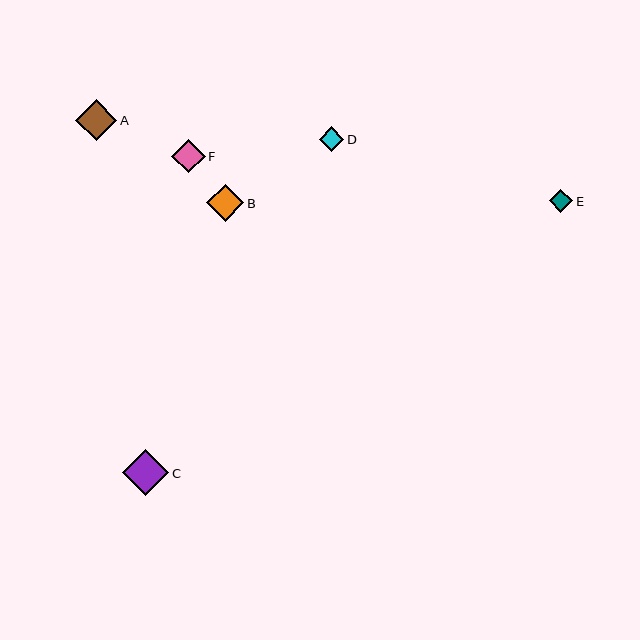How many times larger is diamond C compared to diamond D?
Diamond C is approximately 1.8 times the size of diamond D.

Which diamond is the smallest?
Diamond E is the smallest with a size of approximately 23 pixels.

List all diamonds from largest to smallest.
From largest to smallest: C, A, B, F, D, E.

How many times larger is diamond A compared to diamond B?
Diamond A is approximately 1.1 times the size of diamond B.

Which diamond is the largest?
Diamond C is the largest with a size of approximately 46 pixels.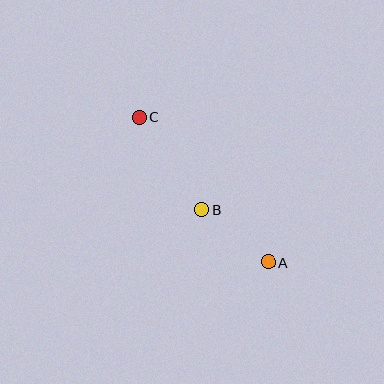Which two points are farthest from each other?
Points A and C are farthest from each other.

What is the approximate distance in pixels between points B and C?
The distance between B and C is approximately 112 pixels.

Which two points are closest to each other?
Points A and B are closest to each other.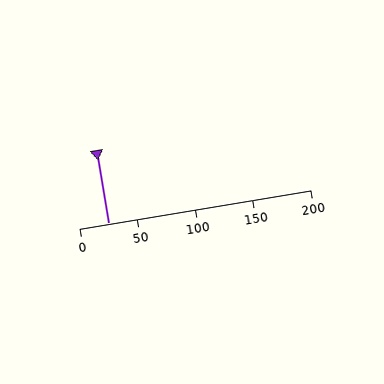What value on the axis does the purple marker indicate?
The marker indicates approximately 25.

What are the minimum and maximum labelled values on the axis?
The axis runs from 0 to 200.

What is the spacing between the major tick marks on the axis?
The major ticks are spaced 50 apart.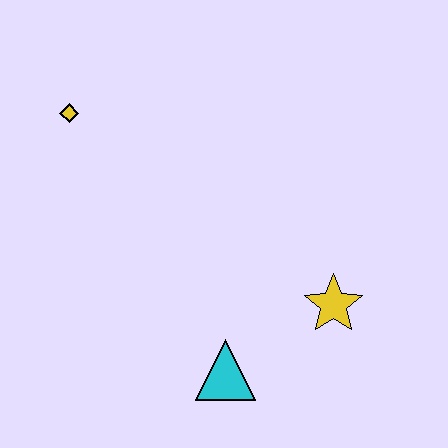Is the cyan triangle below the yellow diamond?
Yes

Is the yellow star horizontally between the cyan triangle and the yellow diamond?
No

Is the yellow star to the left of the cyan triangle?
No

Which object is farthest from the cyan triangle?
The yellow diamond is farthest from the cyan triangle.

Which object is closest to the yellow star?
The cyan triangle is closest to the yellow star.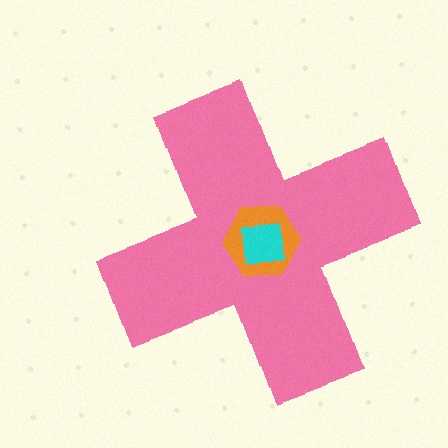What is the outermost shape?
The pink cross.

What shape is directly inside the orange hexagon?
The cyan square.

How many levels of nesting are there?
3.